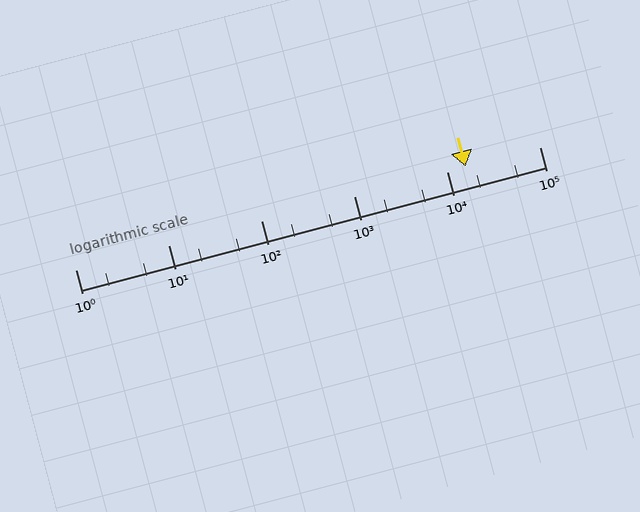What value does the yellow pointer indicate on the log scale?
The pointer indicates approximately 16000.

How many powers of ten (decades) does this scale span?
The scale spans 5 decades, from 1 to 100000.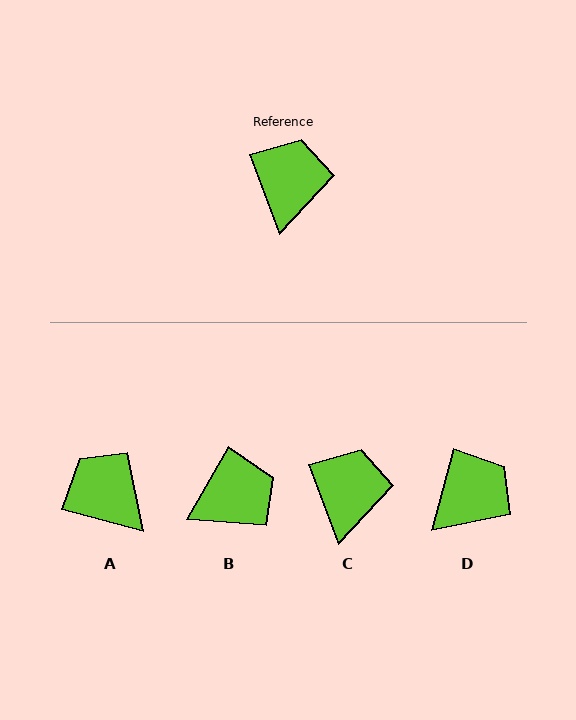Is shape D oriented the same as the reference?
No, it is off by about 35 degrees.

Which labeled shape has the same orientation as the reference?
C.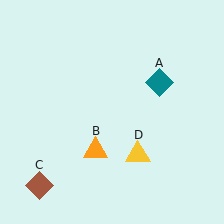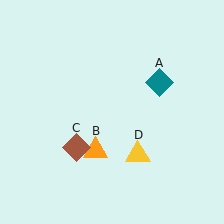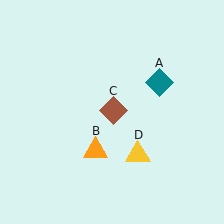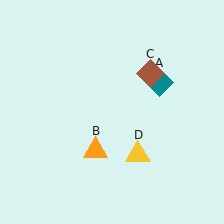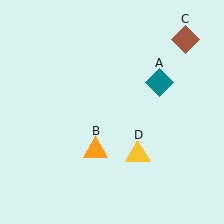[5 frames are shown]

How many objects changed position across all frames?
1 object changed position: brown diamond (object C).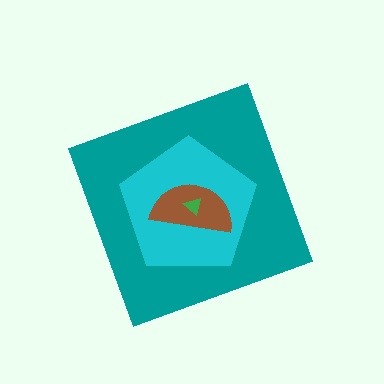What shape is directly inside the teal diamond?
The cyan pentagon.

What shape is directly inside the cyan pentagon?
The brown semicircle.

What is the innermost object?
The green triangle.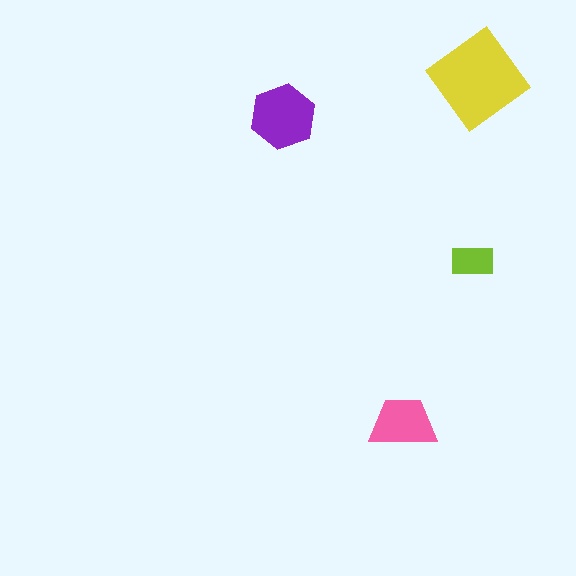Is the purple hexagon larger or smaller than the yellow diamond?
Smaller.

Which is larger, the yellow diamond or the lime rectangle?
The yellow diamond.